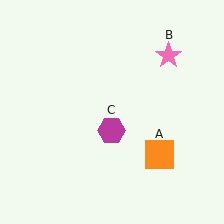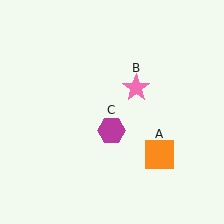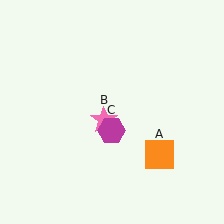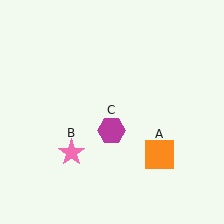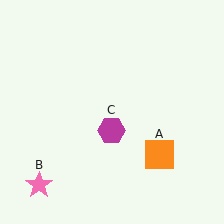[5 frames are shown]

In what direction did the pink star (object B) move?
The pink star (object B) moved down and to the left.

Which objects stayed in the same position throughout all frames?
Orange square (object A) and magenta hexagon (object C) remained stationary.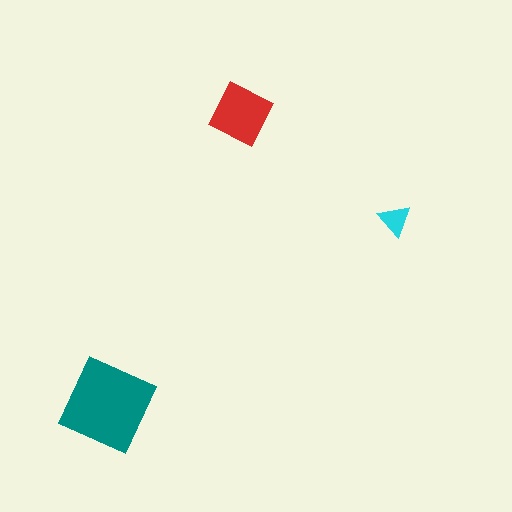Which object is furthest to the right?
The cyan triangle is rightmost.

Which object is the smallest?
The cyan triangle.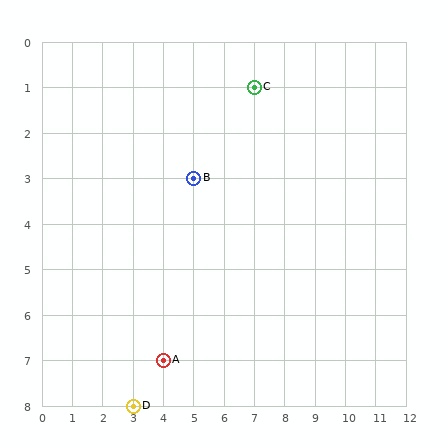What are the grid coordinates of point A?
Point A is at grid coordinates (4, 7).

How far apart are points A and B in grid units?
Points A and B are 1 column and 4 rows apart (about 4.1 grid units diagonally).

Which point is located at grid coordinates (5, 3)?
Point B is at (5, 3).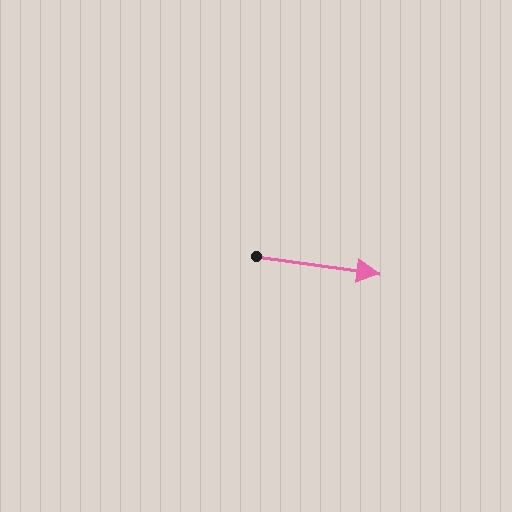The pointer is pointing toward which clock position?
Roughly 3 o'clock.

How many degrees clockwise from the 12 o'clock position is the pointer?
Approximately 98 degrees.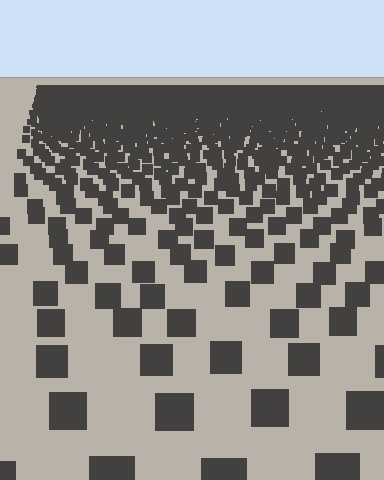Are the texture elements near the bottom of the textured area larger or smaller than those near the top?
Larger. Near the bottom, elements are closer to the viewer and appear at a bigger on-screen size.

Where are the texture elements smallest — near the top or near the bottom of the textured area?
Near the top.